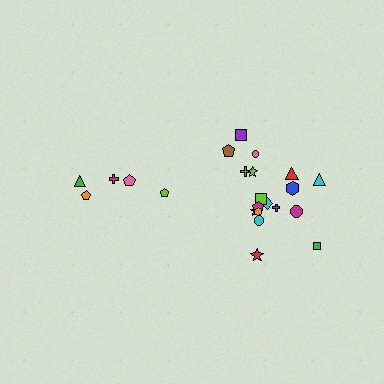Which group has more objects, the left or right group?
The right group.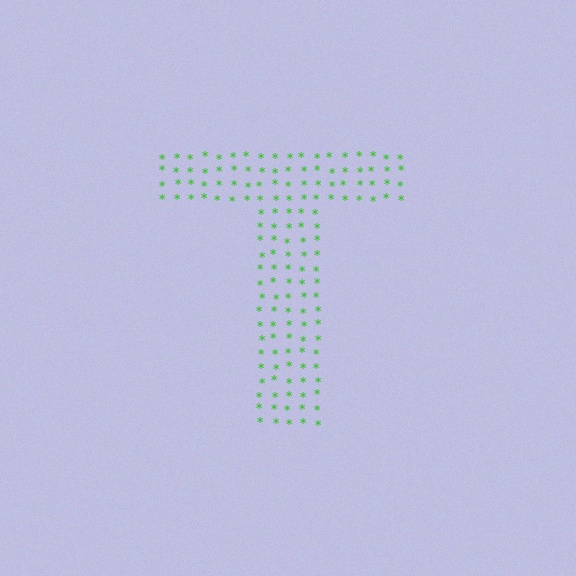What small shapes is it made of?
It is made of small asterisks.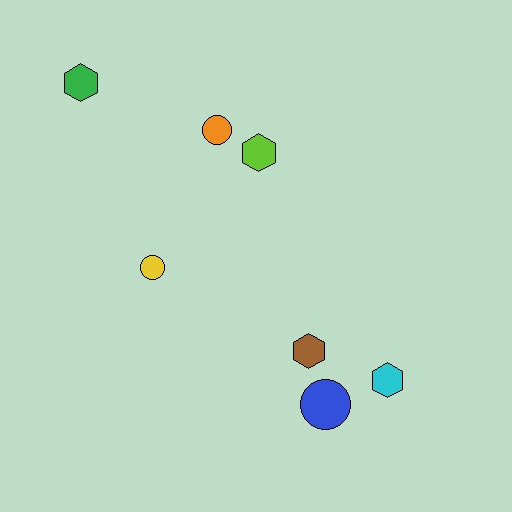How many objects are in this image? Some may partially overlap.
There are 7 objects.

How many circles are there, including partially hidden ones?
There are 3 circles.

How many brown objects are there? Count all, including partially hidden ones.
There is 1 brown object.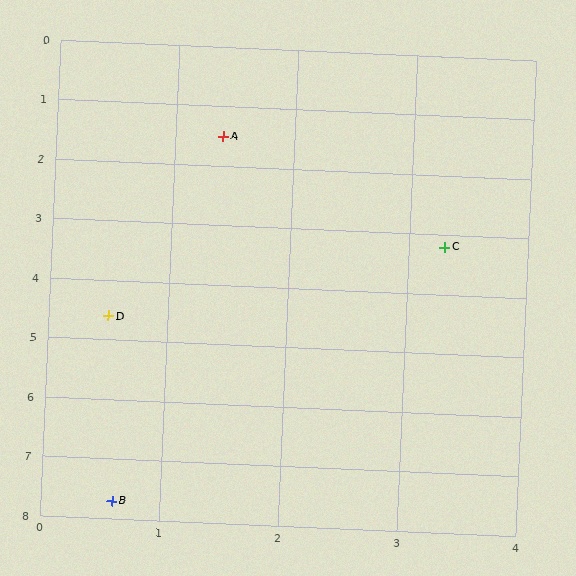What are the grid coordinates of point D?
Point D is at approximately (0.5, 4.6).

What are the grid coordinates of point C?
Point C is at approximately (3.3, 3.2).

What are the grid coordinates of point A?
Point A is at approximately (1.4, 1.5).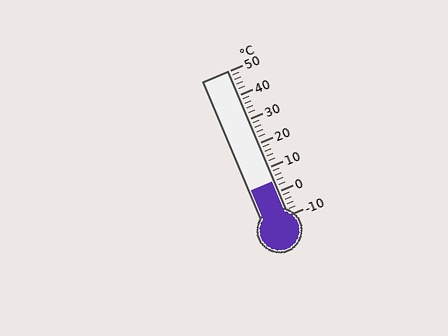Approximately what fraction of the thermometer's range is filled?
The thermometer is filled to approximately 25% of its range.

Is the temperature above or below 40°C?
The temperature is below 40°C.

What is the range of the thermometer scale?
The thermometer scale ranges from -10°C to 50°C.